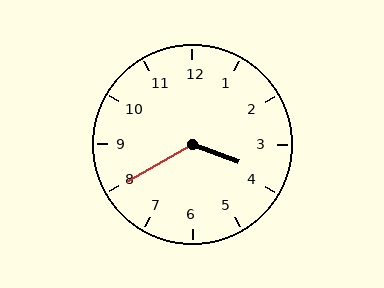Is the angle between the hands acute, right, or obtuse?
It is obtuse.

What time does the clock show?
3:40.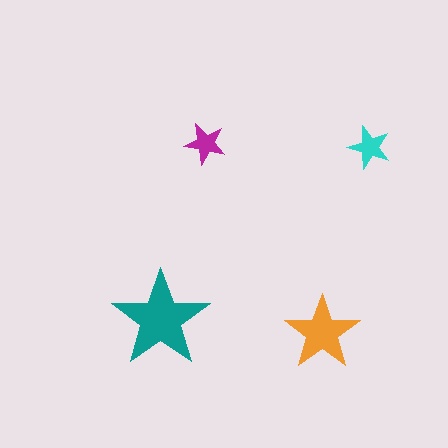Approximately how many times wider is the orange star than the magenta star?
About 2 times wider.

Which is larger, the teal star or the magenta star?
The teal one.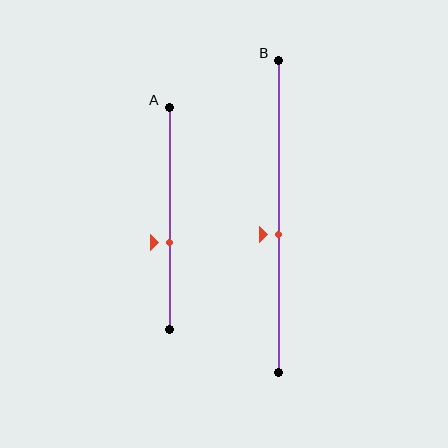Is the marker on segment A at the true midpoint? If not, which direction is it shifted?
No, the marker on segment A is shifted downward by about 11% of the segment length.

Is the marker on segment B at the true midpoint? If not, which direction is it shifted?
No, the marker on segment B is shifted downward by about 6% of the segment length.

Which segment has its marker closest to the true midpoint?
Segment B has its marker closest to the true midpoint.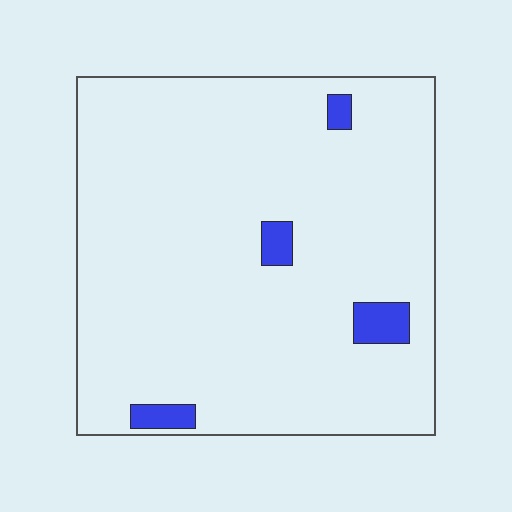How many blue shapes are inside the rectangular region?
4.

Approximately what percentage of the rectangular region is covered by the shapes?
Approximately 5%.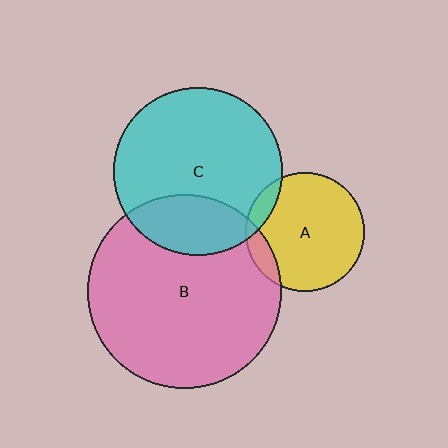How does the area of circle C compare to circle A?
Approximately 2.0 times.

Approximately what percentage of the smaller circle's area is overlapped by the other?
Approximately 25%.